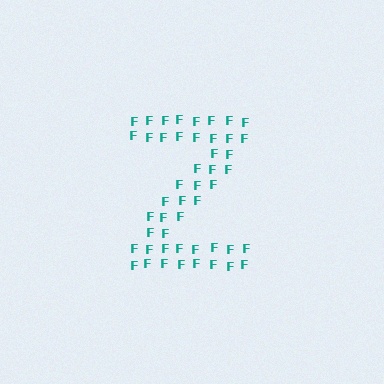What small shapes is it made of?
It is made of small letter F's.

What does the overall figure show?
The overall figure shows the letter Z.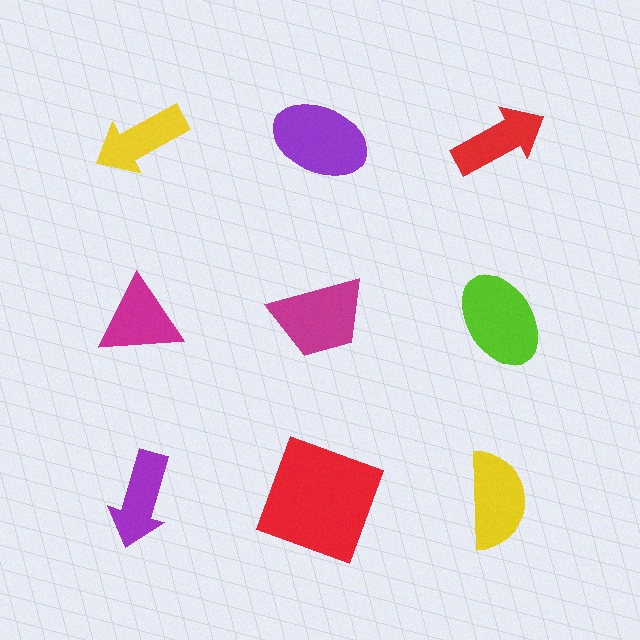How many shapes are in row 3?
3 shapes.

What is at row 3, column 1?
A purple arrow.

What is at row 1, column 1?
A yellow arrow.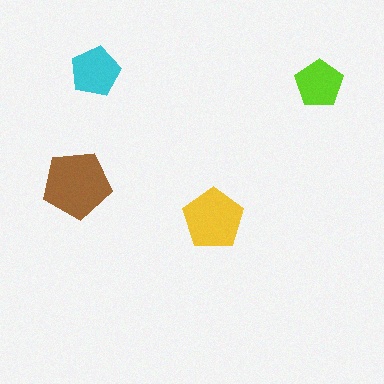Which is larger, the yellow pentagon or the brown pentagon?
The brown one.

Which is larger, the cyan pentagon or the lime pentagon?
The cyan one.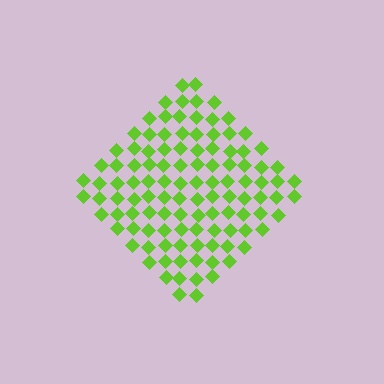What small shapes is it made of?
It is made of small diamonds.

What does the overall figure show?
The overall figure shows a diamond.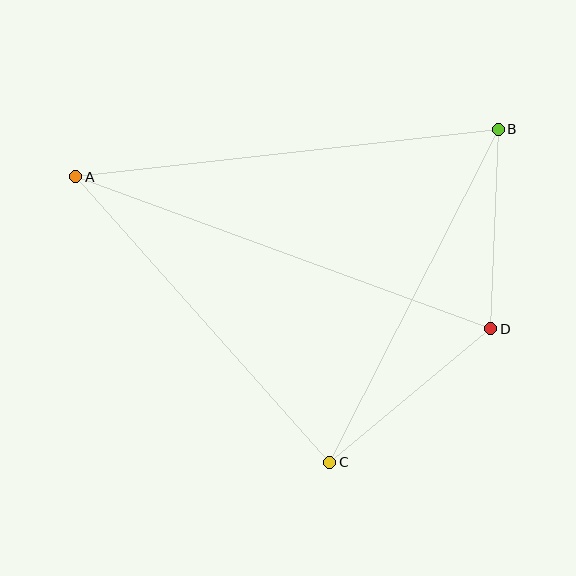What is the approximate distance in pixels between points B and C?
The distance between B and C is approximately 373 pixels.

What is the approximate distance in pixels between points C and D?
The distance between C and D is approximately 209 pixels.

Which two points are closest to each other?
Points B and D are closest to each other.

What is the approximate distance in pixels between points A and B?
The distance between A and B is approximately 425 pixels.